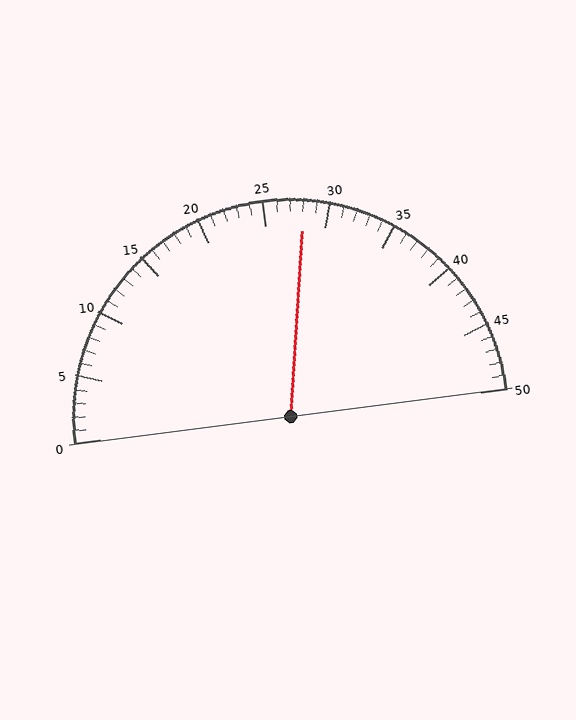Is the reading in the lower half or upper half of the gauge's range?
The reading is in the upper half of the range (0 to 50).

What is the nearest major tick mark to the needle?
The nearest major tick mark is 30.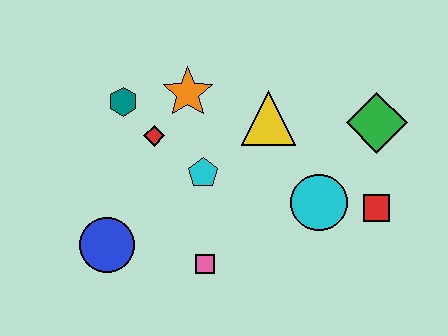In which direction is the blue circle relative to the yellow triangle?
The blue circle is to the left of the yellow triangle.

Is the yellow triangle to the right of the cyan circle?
No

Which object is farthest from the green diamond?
The blue circle is farthest from the green diamond.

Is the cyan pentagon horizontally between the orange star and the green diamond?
Yes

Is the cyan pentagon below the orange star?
Yes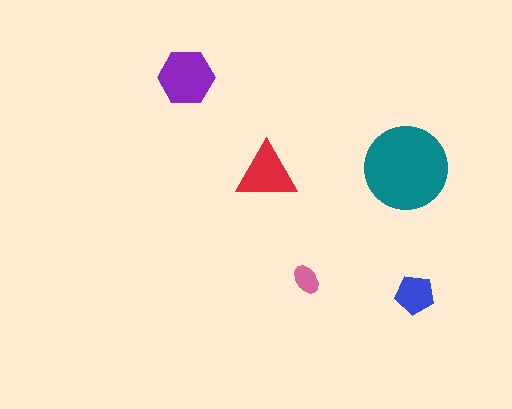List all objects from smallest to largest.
The pink ellipse, the blue pentagon, the red triangle, the purple hexagon, the teal circle.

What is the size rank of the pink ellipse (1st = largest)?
5th.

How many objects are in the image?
There are 5 objects in the image.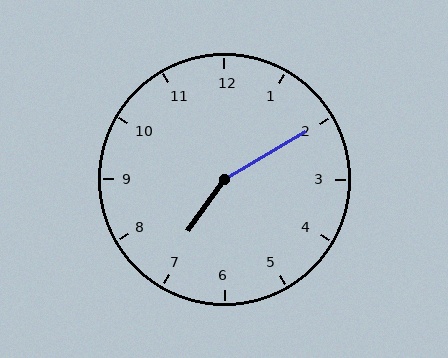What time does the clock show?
7:10.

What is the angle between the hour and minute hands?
Approximately 155 degrees.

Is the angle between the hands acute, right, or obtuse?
It is obtuse.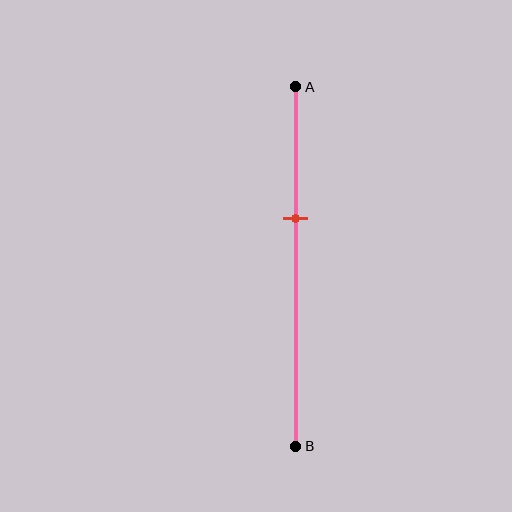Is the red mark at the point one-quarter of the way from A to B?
No, the mark is at about 35% from A, not at the 25% one-quarter point.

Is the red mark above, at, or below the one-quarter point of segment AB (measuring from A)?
The red mark is below the one-quarter point of segment AB.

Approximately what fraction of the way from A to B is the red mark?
The red mark is approximately 35% of the way from A to B.